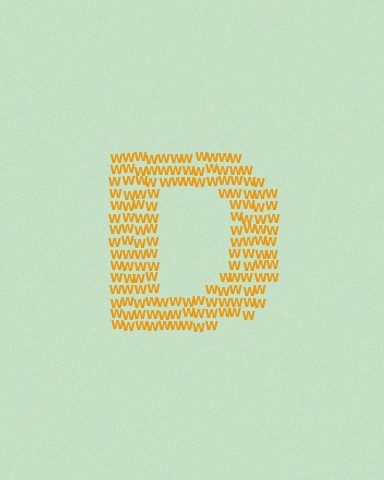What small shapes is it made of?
It is made of small letter W's.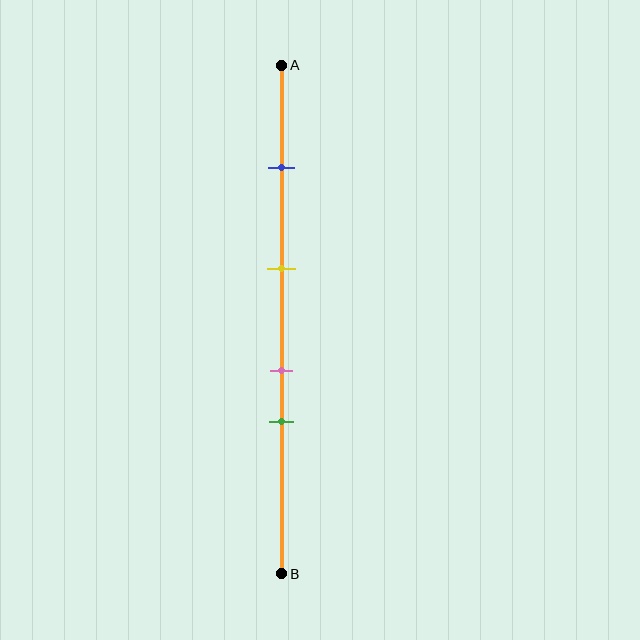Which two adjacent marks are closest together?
The pink and green marks are the closest adjacent pair.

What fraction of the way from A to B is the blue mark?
The blue mark is approximately 20% (0.2) of the way from A to B.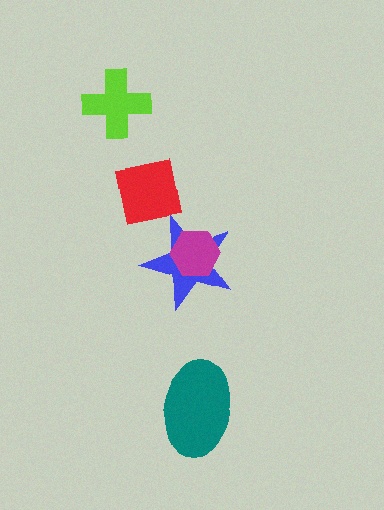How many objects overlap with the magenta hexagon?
1 object overlaps with the magenta hexagon.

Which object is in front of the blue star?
The magenta hexagon is in front of the blue star.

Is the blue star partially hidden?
Yes, it is partially covered by another shape.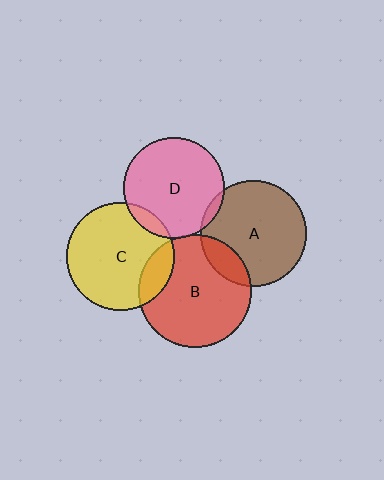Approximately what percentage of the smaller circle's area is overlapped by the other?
Approximately 15%.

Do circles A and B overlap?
Yes.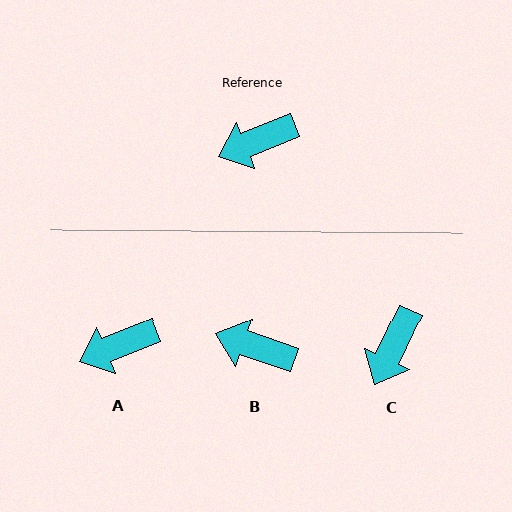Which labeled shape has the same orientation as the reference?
A.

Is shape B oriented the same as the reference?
No, it is off by about 41 degrees.